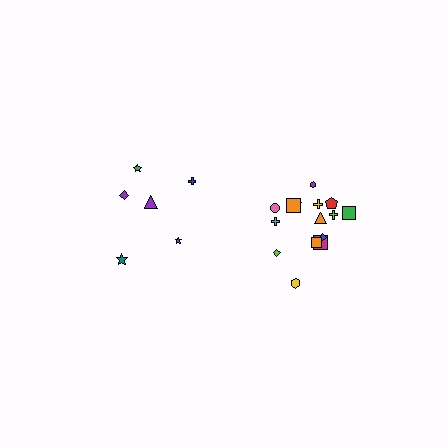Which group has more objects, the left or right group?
The right group.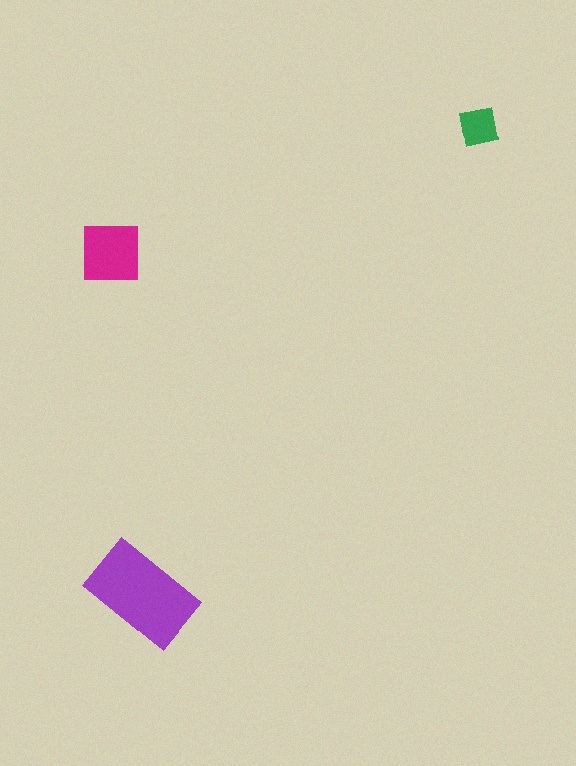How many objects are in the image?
There are 3 objects in the image.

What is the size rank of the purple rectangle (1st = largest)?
1st.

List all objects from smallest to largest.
The green square, the magenta square, the purple rectangle.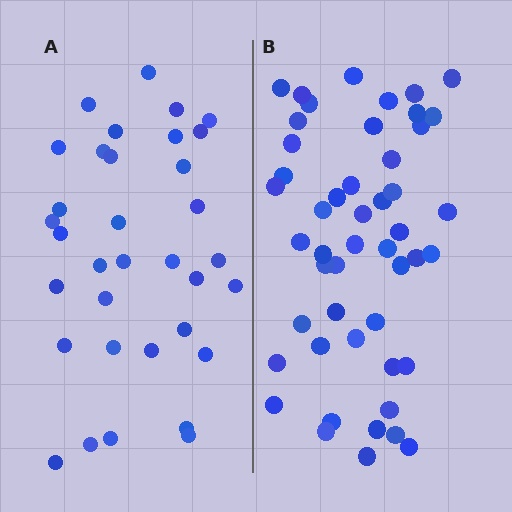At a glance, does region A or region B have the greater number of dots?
Region B (the right region) has more dots.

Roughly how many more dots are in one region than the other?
Region B has approximately 15 more dots than region A.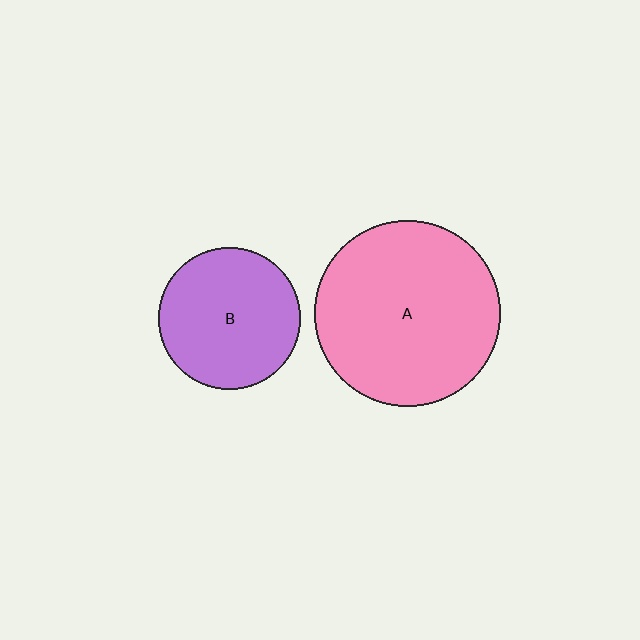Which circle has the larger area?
Circle A (pink).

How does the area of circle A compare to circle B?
Approximately 1.7 times.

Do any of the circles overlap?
No, none of the circles overlap.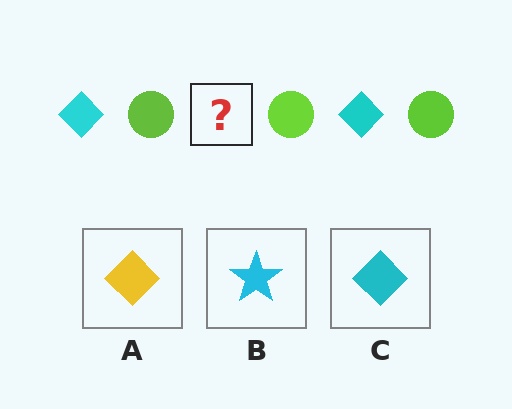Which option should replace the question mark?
Option C.